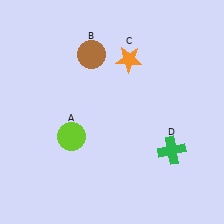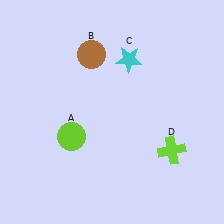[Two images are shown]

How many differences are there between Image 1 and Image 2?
There are 2 differences between the two images.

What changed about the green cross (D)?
In Image 1, D is green. In Image 2, it changed to lime.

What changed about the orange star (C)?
In Image 1, C is orange. In Image 2, it changed to cyan.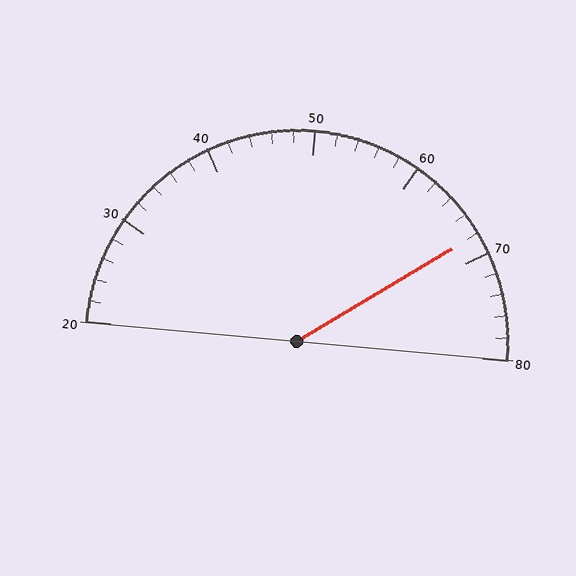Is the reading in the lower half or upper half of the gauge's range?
The reading is in the upper half of the range (20 to 80).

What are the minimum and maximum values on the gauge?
The gauge ranges from 20 to 80.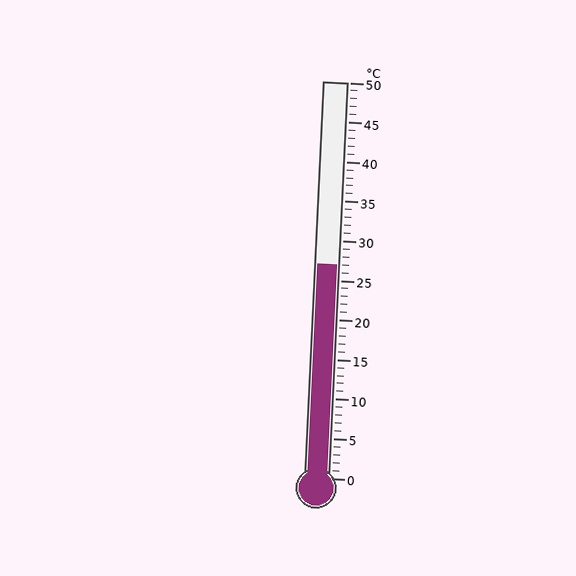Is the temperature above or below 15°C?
The temperature is above 15°C.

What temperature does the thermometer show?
The thermometer shows approximately 27°C.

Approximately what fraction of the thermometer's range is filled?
The thermometer is filled to approximately 55% of its range.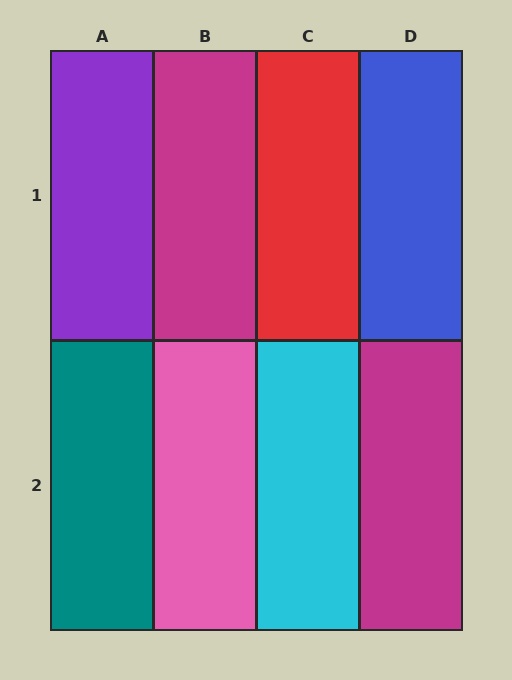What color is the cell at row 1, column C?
Red.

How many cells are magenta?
2 cells are magenta.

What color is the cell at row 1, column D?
Blue.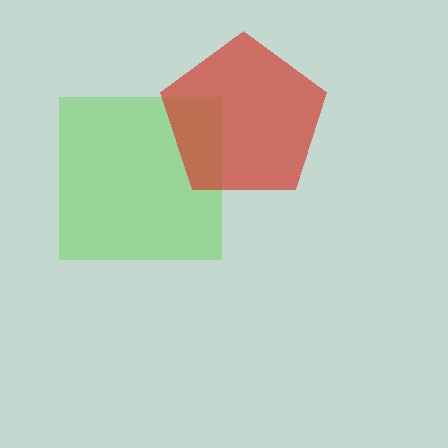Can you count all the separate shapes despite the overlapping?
Yes, there are 2 separate shapes.